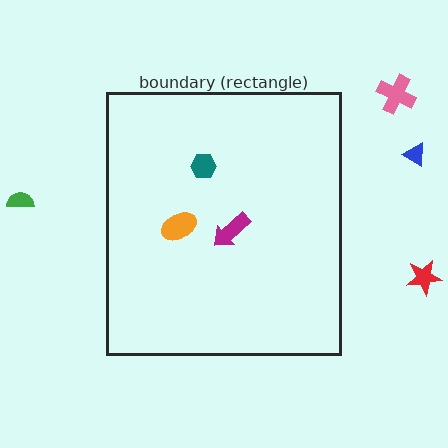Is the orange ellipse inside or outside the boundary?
Inside.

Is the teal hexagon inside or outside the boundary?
Inside.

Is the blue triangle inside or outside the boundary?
Outside.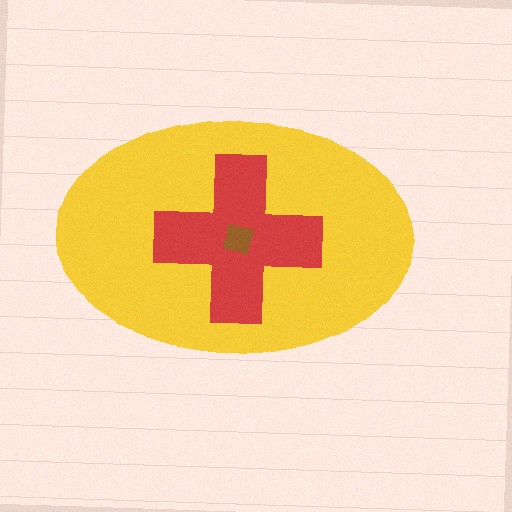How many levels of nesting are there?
3.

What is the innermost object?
The brown square.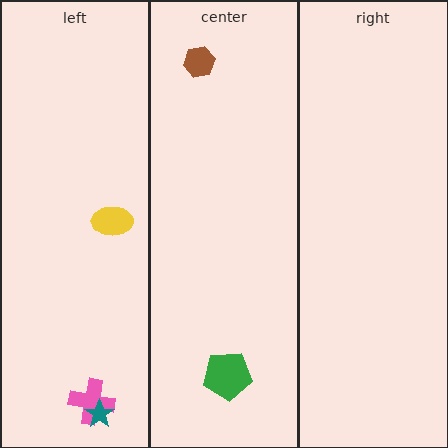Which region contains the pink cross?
The left region.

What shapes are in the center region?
The green pentagon, the brown hexagon.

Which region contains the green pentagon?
The center region.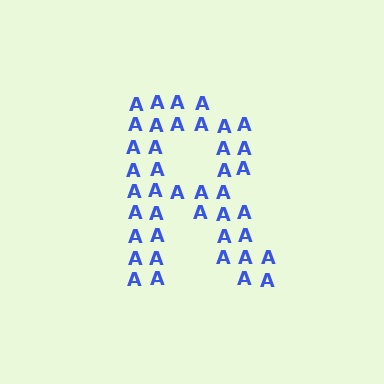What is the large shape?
The large shape is the letter R.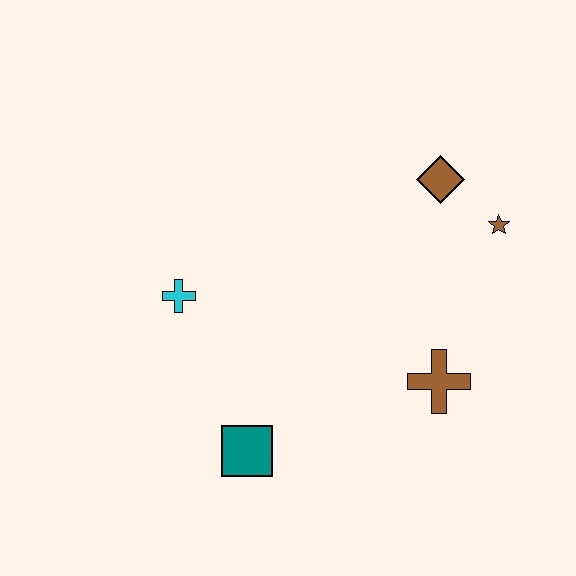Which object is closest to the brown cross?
The brown star is closest to the brown cross.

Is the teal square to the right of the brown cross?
No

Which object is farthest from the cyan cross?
The brown star is farthest from the cyan cross.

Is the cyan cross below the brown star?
Yes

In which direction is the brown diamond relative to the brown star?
The brown diamond is to the left of the brown star.